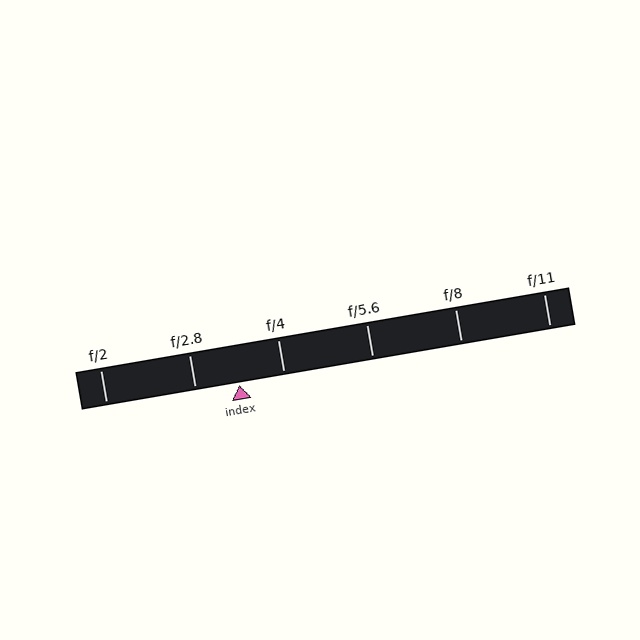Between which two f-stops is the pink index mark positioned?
The index mark is between f/2.8 and f/4.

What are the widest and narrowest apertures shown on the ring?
The widest aperture shown is f/2 and the narrowest is f/11.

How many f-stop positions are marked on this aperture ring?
There are 6 f-stop positions marked.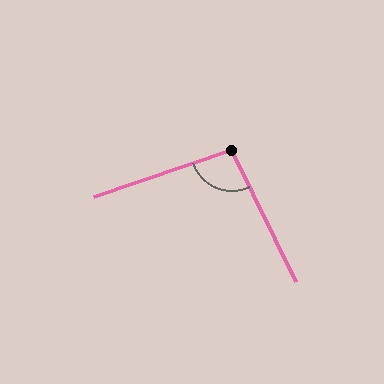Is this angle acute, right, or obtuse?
It is obtuse.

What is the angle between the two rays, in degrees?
Approximately 97 degrees.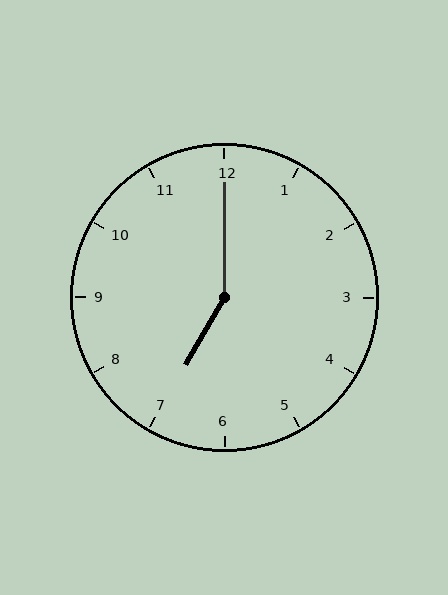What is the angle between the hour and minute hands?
Approximately 150 degrees.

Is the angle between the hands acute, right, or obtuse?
It is obtuse.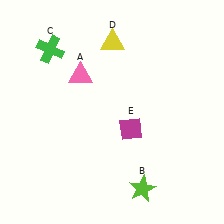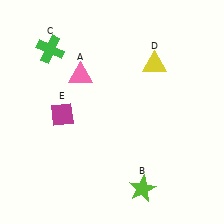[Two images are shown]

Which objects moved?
The objects that moved are: the yellow triangle (D), the magenta diamond (E).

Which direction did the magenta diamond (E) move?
The magenta diamond (E) moved left.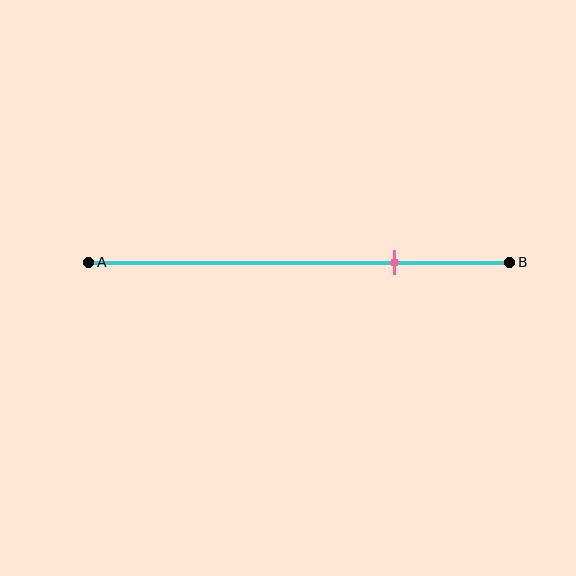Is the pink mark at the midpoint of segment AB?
No, the mark is at about 75% from A, not at the 50% midpoint.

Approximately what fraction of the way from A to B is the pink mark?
The pink mark is approximately 75% of the way from A to B.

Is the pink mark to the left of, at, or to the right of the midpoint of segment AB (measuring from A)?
The pink mark is to the right of the midpoint of segment AB.